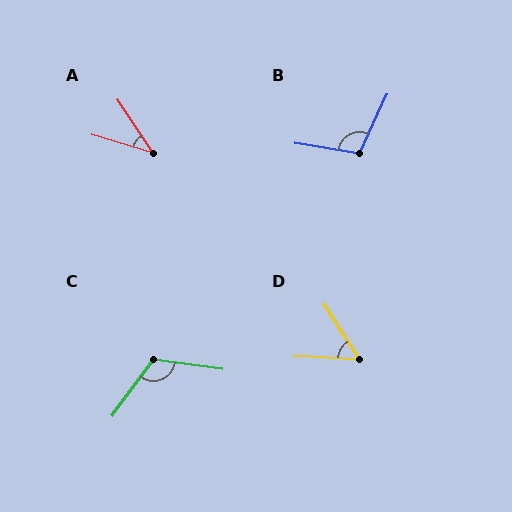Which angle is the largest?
C, at approximately 118 degrees.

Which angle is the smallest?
A, at approximately 39 degrees.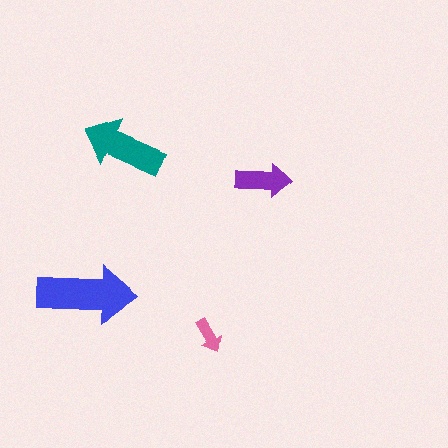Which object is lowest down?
The pink arrow is bottommost.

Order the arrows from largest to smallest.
the blue one, the teal one, the purple one, the pink one.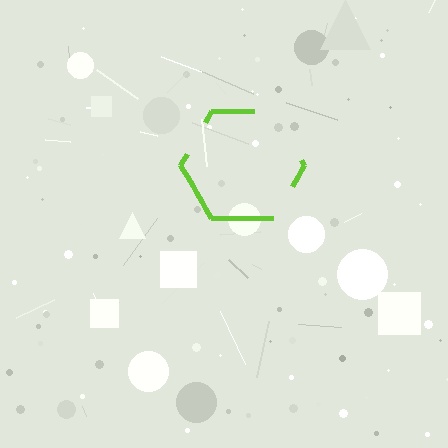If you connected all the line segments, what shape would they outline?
They would outline a hexagon.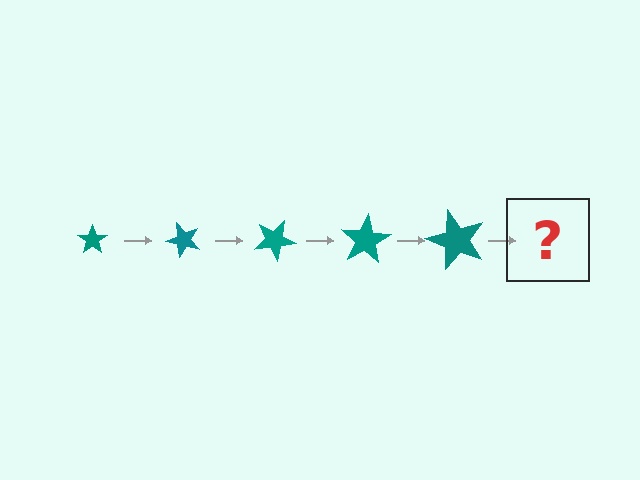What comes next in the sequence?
The next element should be a star, larger than the previous one and rotated 250 degrees from the start.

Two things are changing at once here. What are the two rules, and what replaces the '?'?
The two rules are that the star grows larger each step and it rotates 50 degrees each step. The '?' should be a star, larger than the previous one and rotated 250 degrees from the start.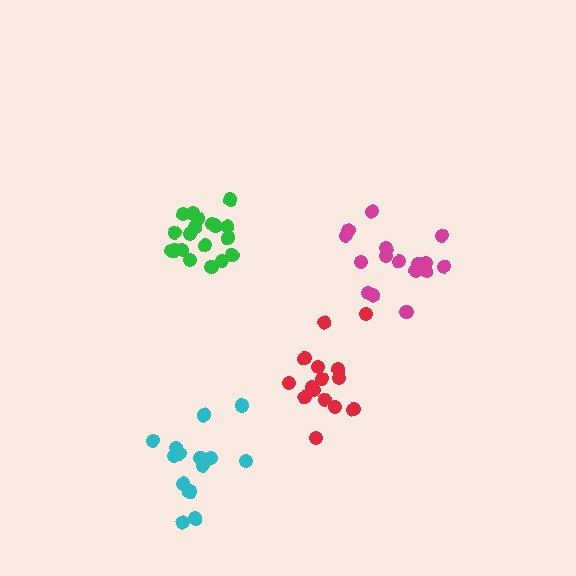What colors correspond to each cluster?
The clusters are colored: green, cyan, red, magenta.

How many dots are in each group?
Group 1: 19 dots, Group 2: 14 dots, Group 3: 15 dots, Group 4: 16 dots (64 total).